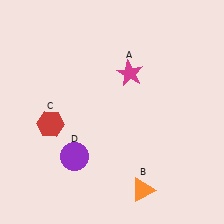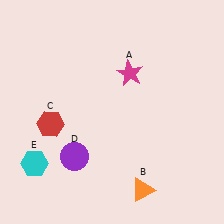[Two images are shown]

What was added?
A cyan hexagon (E) was added in Image 2.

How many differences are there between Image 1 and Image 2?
There is 1 difference between the two images.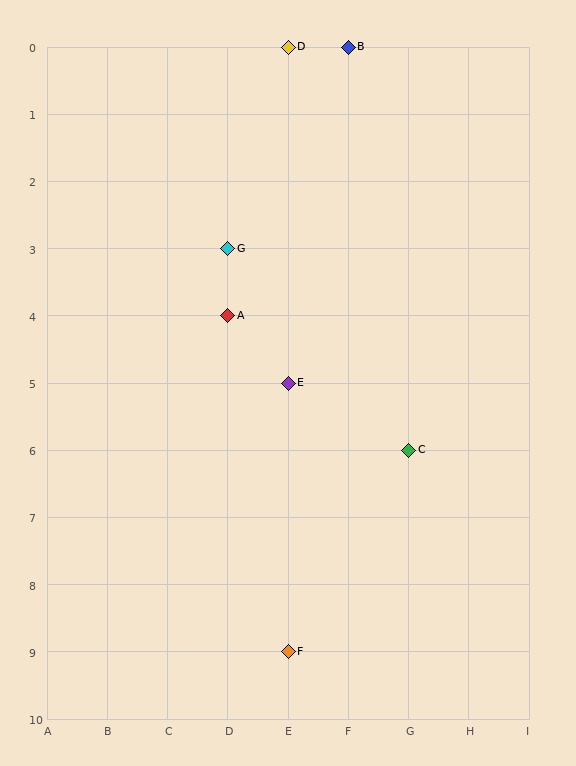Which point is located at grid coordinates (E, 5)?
Point E is at (E, 5).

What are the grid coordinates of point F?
Point F is at grid coordinates (E, 9).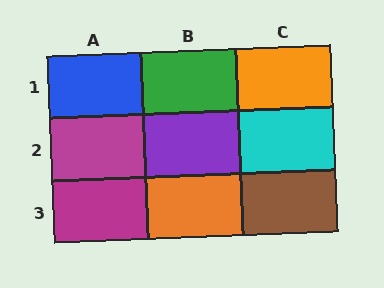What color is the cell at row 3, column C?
Brown.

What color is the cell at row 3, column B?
Orange.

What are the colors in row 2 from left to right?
Magenta, purple, cyan.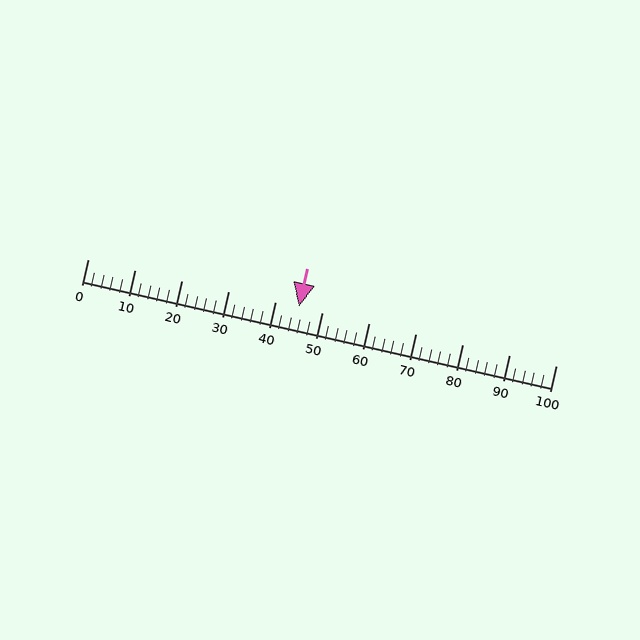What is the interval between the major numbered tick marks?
The major tick marks are spaced 10 units apart.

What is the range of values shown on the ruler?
The ruler shows values from 0 to 100.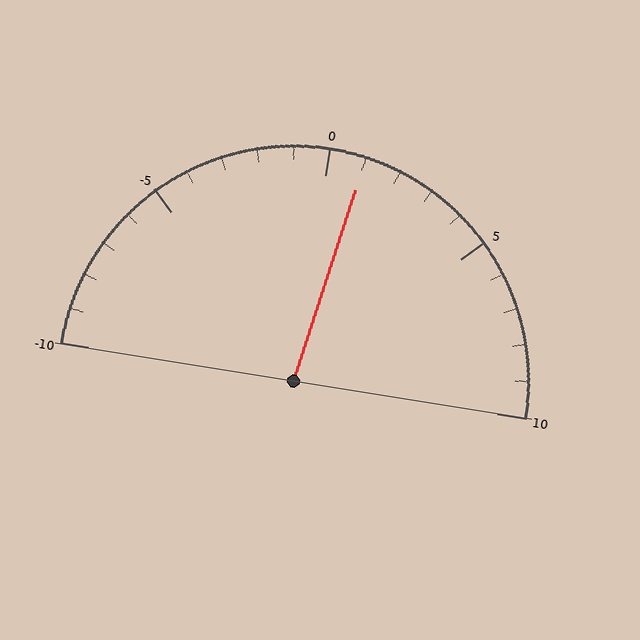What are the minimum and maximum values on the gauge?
The gauge ranges from -10 to 10.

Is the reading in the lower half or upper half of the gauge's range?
The reading is in the upper half of the range (-10 to 10).